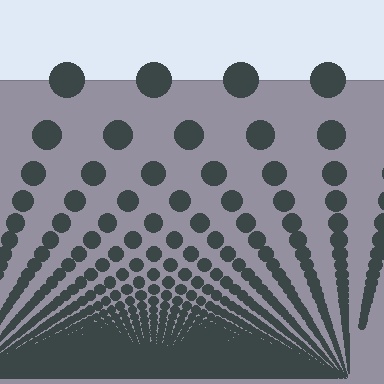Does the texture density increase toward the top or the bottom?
Density increases toward the bottom.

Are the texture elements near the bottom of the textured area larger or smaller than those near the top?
Smaller. The gradient is inverted — elements near the bottom are smaller and denser.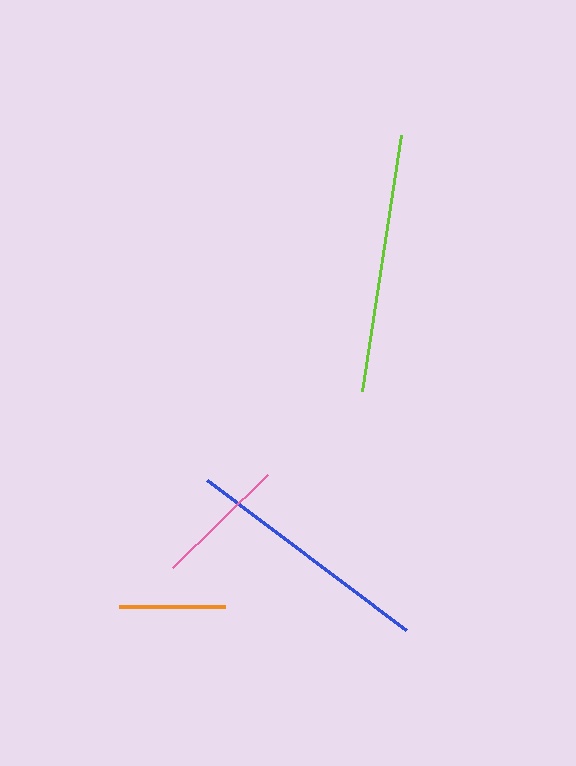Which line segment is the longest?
The lime line is the longest at approximately 259 pixels.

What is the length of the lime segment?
The lime segment is approximately 259 pixels long.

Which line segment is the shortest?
The orange line is the shortest at approximately 107 pixels.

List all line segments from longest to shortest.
From longest to shortest: lime, blue, pink, orange.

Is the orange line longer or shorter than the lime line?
The lime line is longer than the orange line.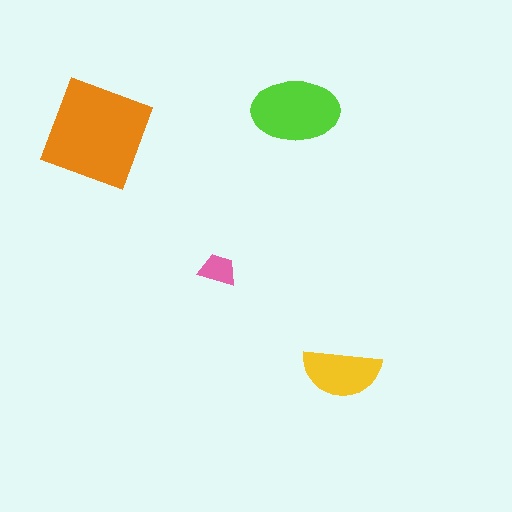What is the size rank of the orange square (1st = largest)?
1st.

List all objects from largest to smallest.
The orange square, the lime ellipse, the yellow semicircle, the pink trapezoid.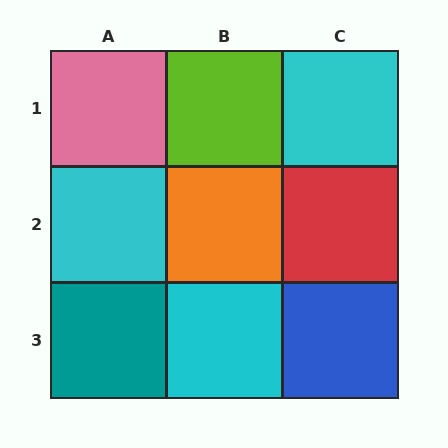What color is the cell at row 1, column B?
Lime.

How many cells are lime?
1 cell is lime.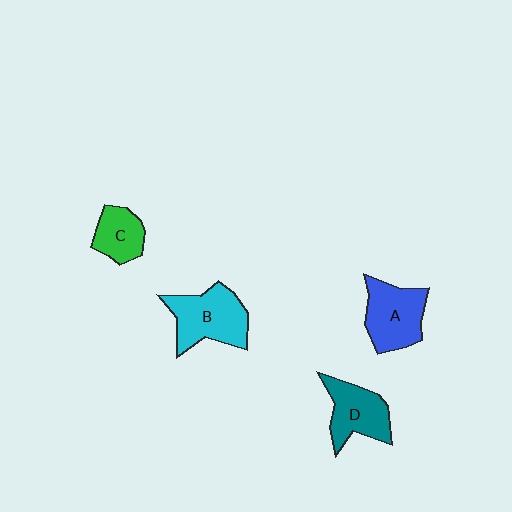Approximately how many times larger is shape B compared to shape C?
Approximately 1.7 times.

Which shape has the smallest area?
Shape C (green).